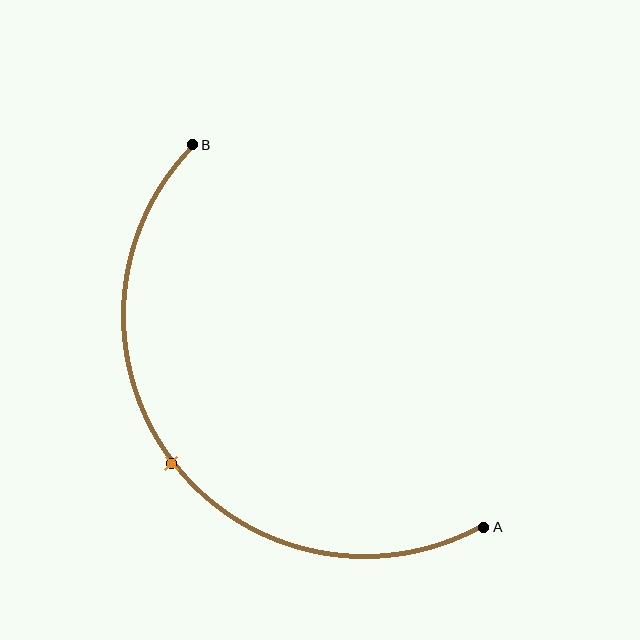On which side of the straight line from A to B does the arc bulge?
The arc bulges below and to the left of the straight line connecting A and B.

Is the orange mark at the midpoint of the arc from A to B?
Yes. The orange mark lies on the arc at equal arc-length from both A and B — it is the arc midpoint.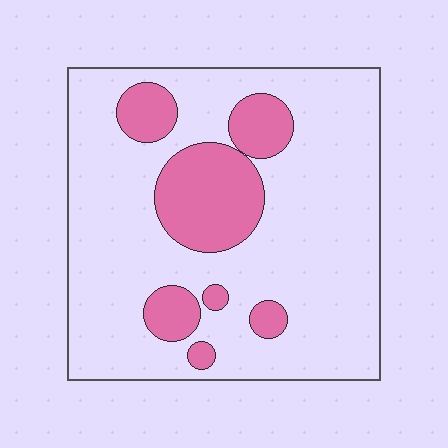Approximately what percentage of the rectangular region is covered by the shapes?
Approximately 20%.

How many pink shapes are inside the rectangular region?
7.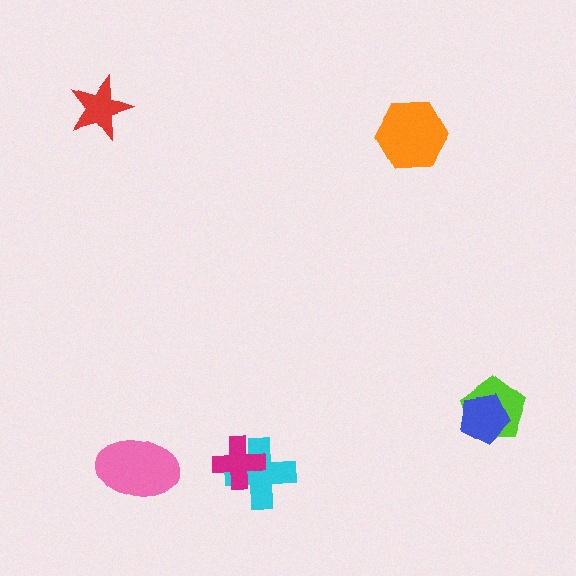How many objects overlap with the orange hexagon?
0 objects overlap with the orange hexagon.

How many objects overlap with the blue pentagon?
1 object overlaps with the blue pentagon.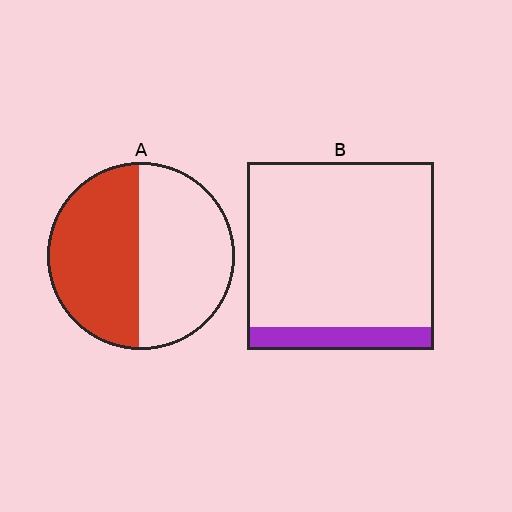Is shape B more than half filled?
No.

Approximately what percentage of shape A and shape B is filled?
A is approximately 50% and B is approximately 10%.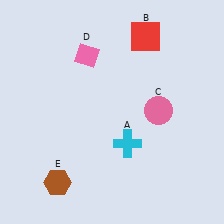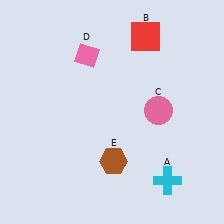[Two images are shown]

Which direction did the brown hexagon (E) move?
The brown hexagon (E) moved right.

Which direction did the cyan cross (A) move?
The cyan cross (A) moved right.